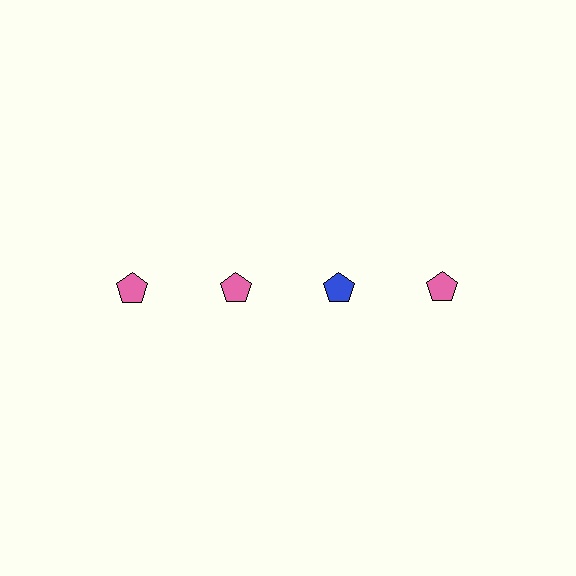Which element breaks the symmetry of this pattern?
The blue pentagon in the top row, center column breaks the symmetry. All other shapes are pink pentagons.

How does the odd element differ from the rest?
It has a different color: blue instead of pink.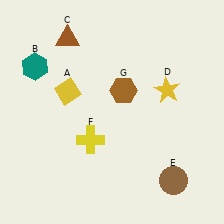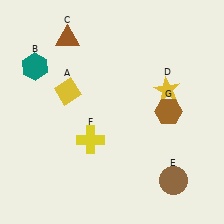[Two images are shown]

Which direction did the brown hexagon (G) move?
The brown hexagon (G) moved right.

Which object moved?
The brown hexagon (G) moved right.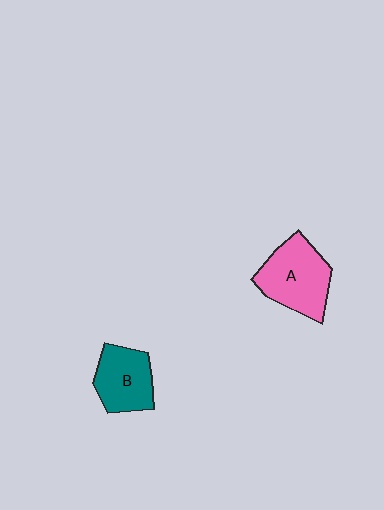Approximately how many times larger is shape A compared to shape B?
Approximately 1.3 times.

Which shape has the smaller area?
Shape B (teal).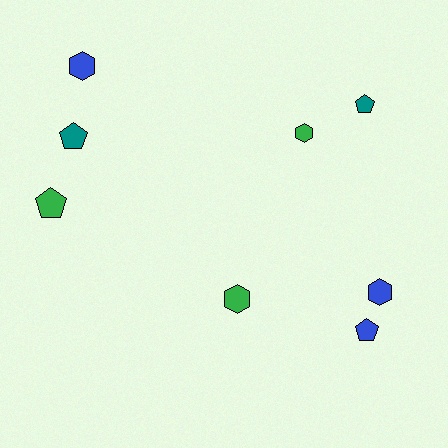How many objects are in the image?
There are 8 objects.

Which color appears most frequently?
Green, with 3 objects.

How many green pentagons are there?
There is 1 green pentagon.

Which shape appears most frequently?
Pentagon, with 4 objects.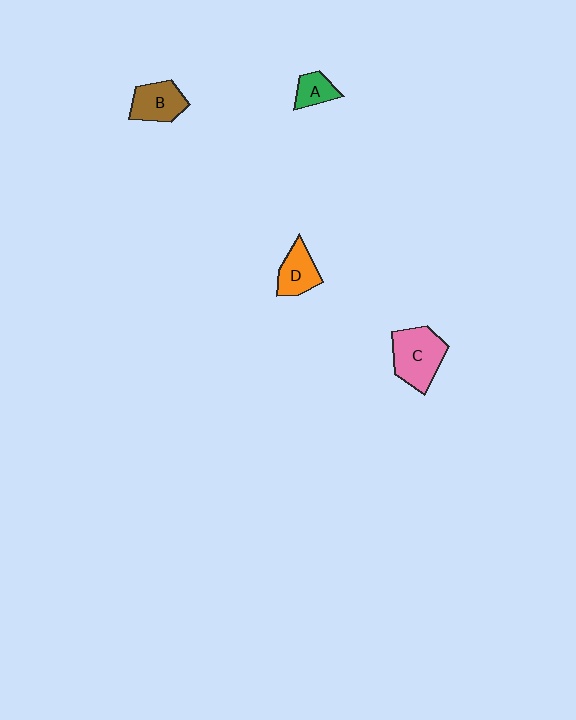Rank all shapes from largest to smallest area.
From largest to smallest: C (pink), B (brown), D (orange), A (green).